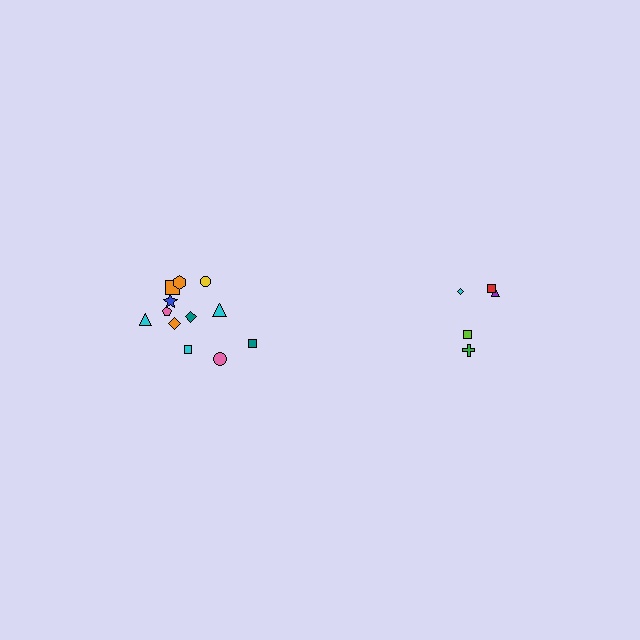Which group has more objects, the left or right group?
The left group.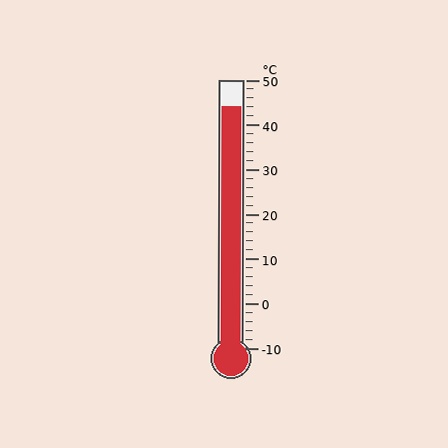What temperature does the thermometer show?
The thermometer shows approximately 44°C.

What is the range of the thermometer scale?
The thermometer scale ranges from -10°C to 50°C.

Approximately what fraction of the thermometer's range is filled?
The thermometer is filled to approximately 90% of its range.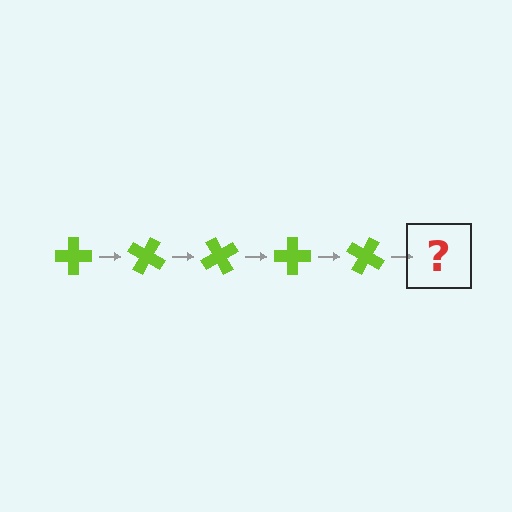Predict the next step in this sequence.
The next step is a lime cross rotated 150 degrees.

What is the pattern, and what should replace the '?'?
The pattern is that the cross rotates 30 degrees each step. The '?' should be a lime cross rotated 150 degrees.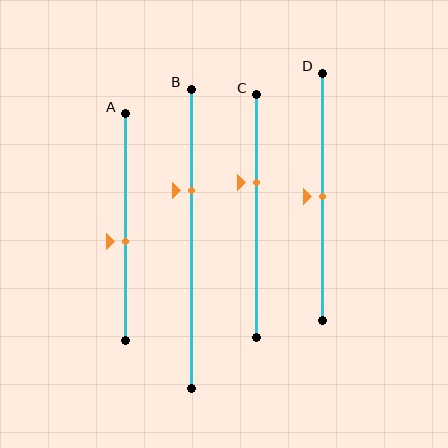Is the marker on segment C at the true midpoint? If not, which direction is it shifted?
No, the marker on segment C is shifted upward by about 14% of the segment length.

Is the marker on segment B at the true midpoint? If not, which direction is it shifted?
No, the marker on segment B is shifted upward by about 16% of the segment length.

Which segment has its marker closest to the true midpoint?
Segment D has its marker closest to the true midpoint.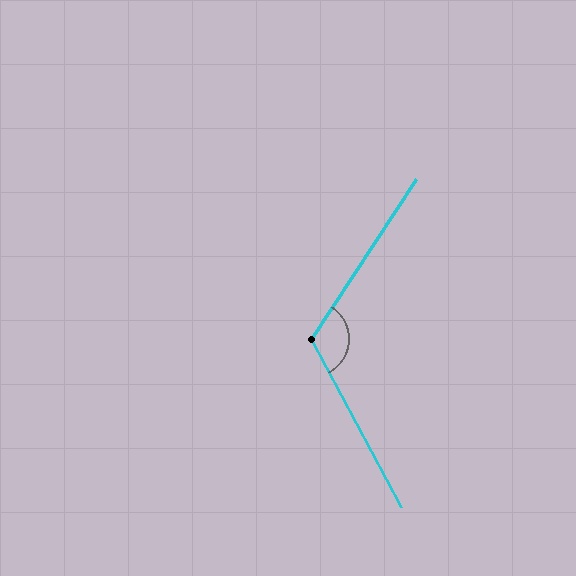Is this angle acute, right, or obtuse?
It is obtuse.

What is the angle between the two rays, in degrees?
Approximately 118 degrees.